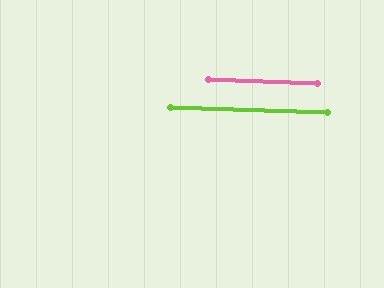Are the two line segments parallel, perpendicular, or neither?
Parallel — their directions differ by only 0.0°.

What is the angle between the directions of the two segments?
Approximately 0 degrees.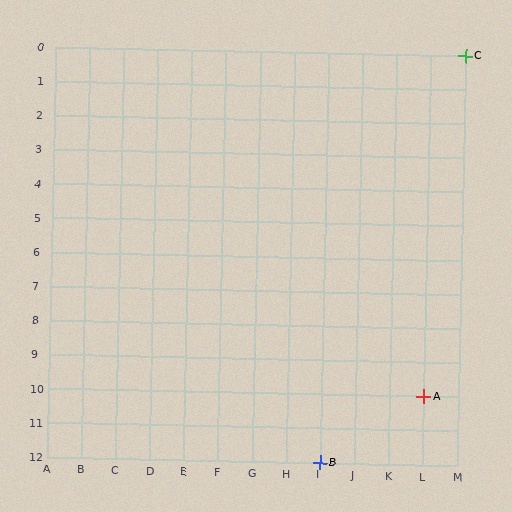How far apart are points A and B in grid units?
Points A and B are 3 columns and 2 rows apart (about 3.6 grid units diagonally).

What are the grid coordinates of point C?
Point C is at grid coordinates (M, 0).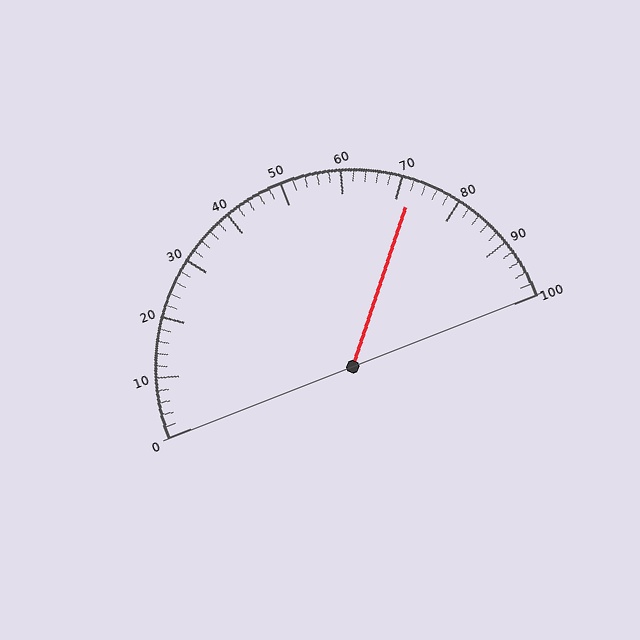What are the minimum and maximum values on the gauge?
The gauge ranges from 0 to 100.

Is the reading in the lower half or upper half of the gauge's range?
The reading is in the upper half of the range (0 to 100).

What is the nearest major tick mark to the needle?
The nearest major tick mark is 70.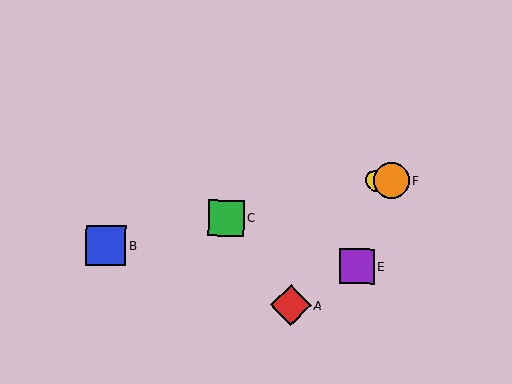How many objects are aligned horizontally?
2 objects (D, F) are aligned horizontally.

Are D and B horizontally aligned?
No, D is at y≈180 and B is at y≈246.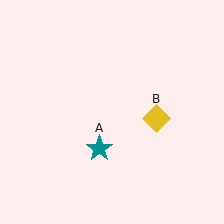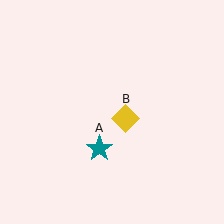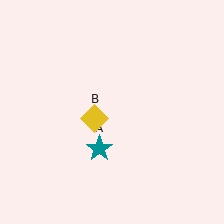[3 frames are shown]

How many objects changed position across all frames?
1 object changed position: yellow diamond (object B).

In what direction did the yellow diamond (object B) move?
The yellow diamond (object B) moved left.